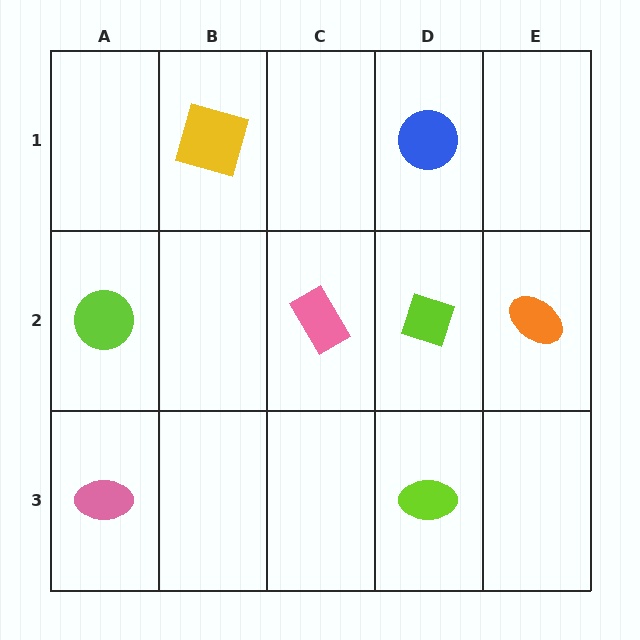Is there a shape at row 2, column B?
No, that cell is empty.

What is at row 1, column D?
A blue circle.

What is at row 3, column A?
A pink ellipse.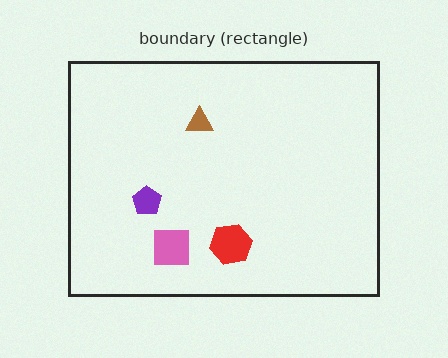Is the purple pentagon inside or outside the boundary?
Inside.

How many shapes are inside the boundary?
4 inside, 0 outside.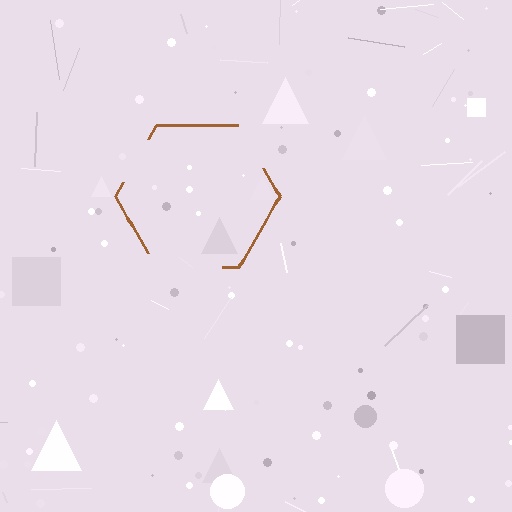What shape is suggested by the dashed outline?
The dashed outline suggests a hexagon.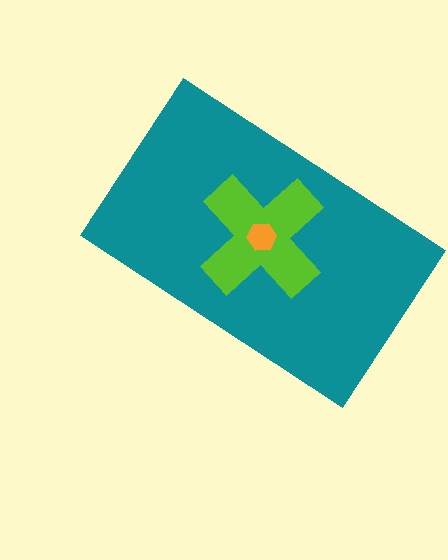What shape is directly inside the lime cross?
The orange hexagon.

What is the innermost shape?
The orange hexagon.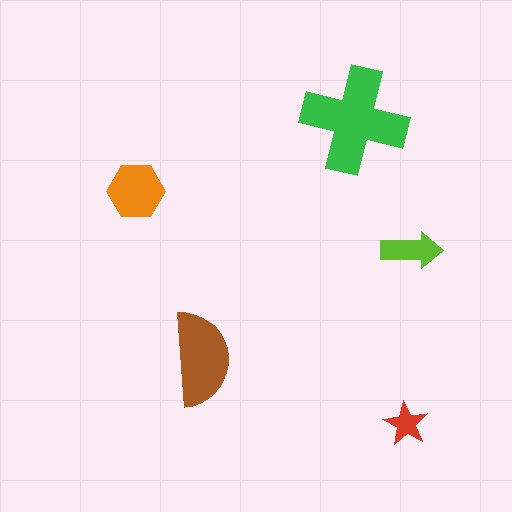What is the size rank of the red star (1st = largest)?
5th.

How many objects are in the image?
There are 5 objects in the image.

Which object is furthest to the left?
The orange hexagon is leftmost.